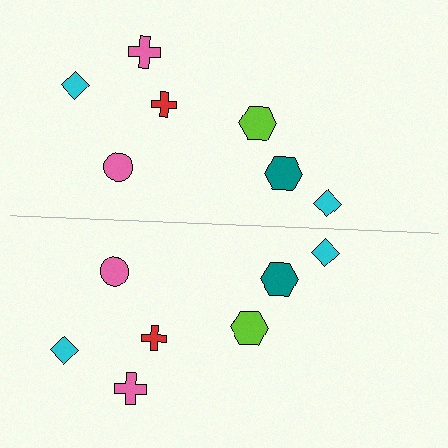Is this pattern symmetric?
Yes, this pattern has bilateral (reflection) symmetry.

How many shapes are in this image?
There are 14 shapes in this image.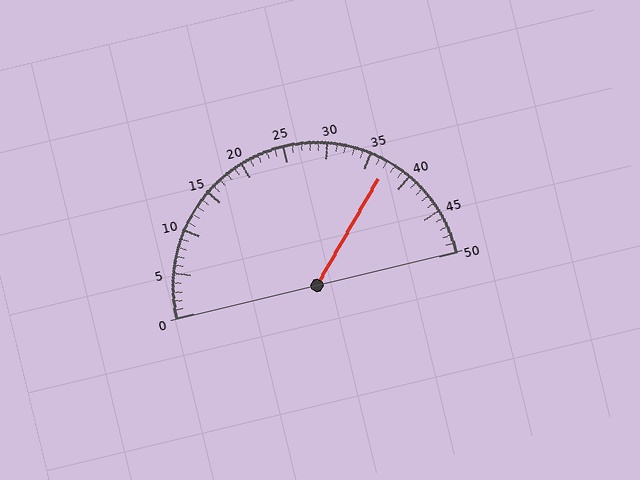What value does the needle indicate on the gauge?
The needle indicates approximately 37.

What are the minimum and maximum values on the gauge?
The gauge ranges from 0 to 50.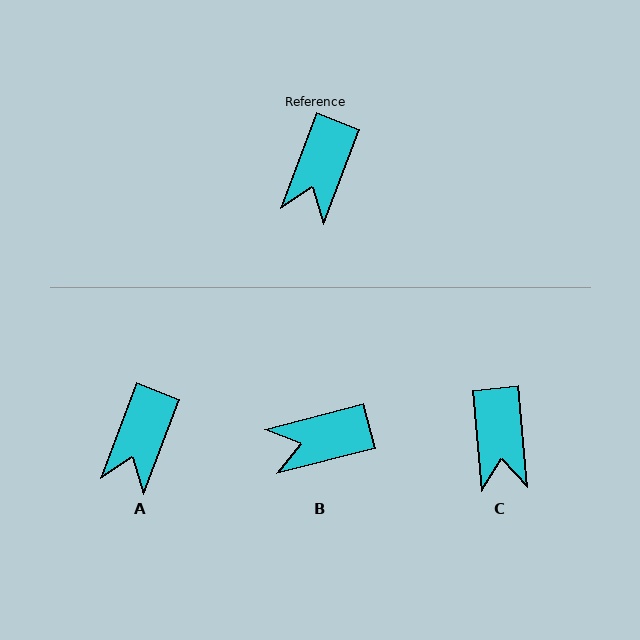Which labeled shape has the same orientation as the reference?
A.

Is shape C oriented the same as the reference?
No, it is off by about 26 degrees.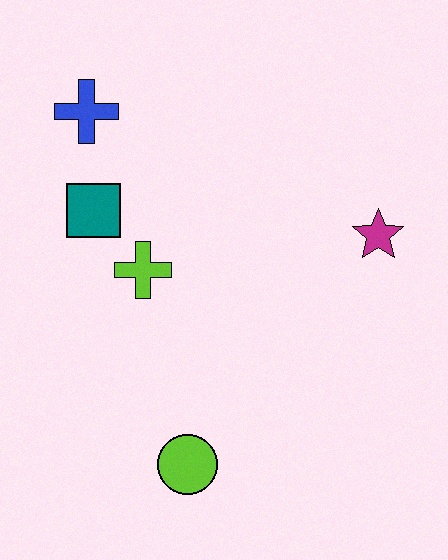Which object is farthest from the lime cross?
The magenta star is farthest from the lime cross.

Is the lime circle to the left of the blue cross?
No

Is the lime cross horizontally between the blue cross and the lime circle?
Yes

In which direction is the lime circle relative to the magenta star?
The lime circle is below the magenta star.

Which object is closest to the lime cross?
The teal square is closest to the lime cross.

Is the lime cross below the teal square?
Yes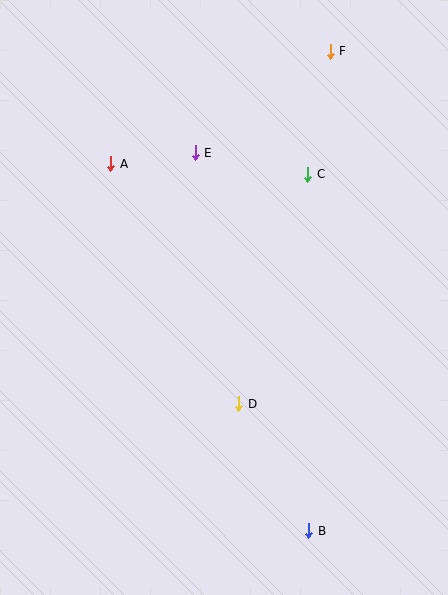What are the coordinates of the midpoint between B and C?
The midpoint between B and C is at (308, 353).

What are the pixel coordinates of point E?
Point E is at (195, 153).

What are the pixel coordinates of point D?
Point D is at (239, 404).